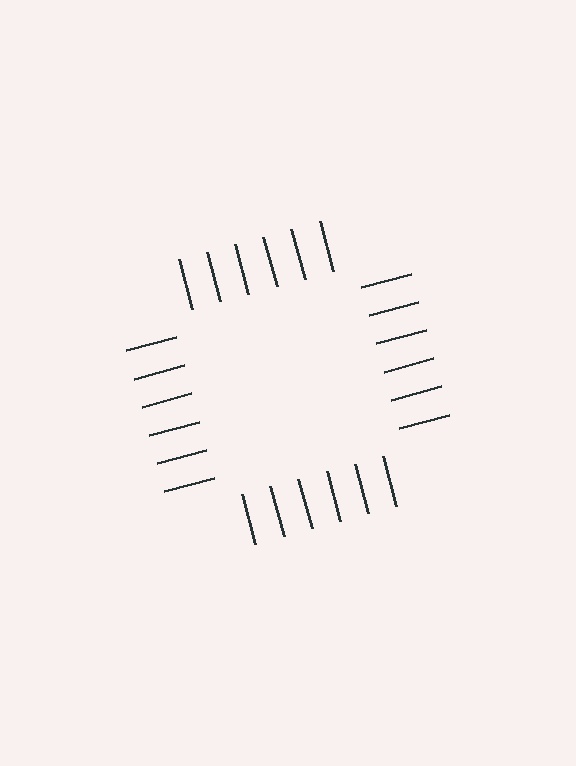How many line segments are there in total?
24 — 6 along each of the 4 edges.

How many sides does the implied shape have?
4 sides — the line-ends trace a square.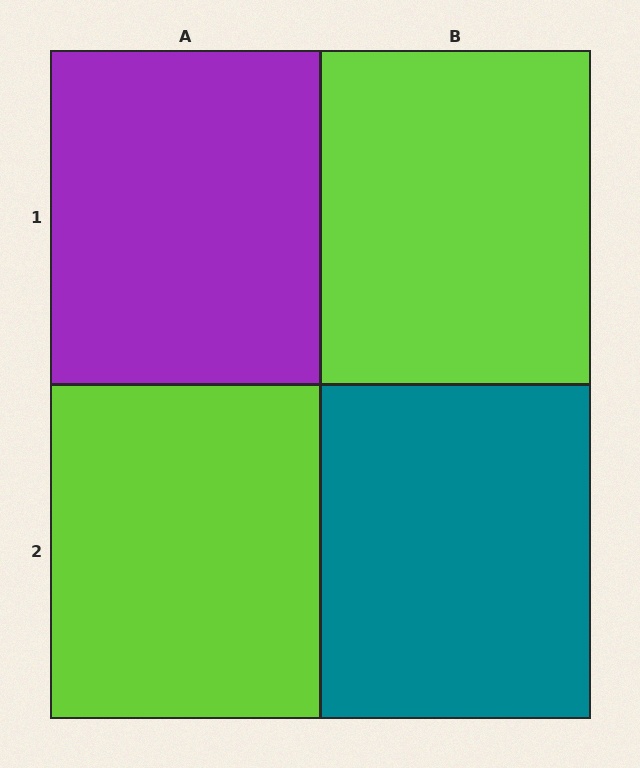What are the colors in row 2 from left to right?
Lime, teal.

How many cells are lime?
2 cells are lime.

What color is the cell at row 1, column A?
Purple.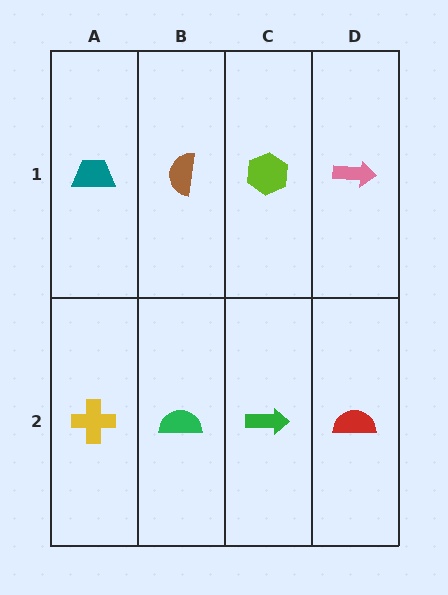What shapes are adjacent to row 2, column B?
A brown semicircle (row 1, column B), a yellow cross (row 2, column A), a green arrow (row 2, column C).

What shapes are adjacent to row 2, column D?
A pink arrow (row 1, column D), a green arrow (row 2, column C).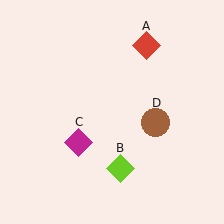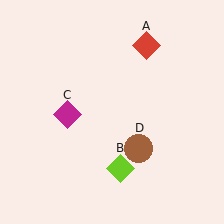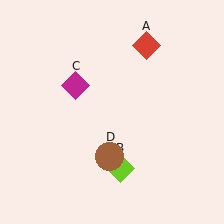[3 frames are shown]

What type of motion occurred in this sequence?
The magenta diamond (object C), brown circle (object D) rotated clockwise around the center of the scene.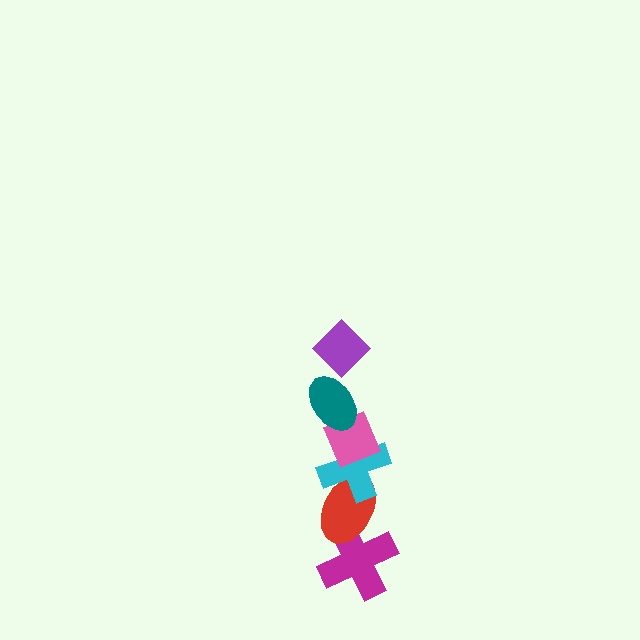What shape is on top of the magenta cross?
The red ellipse is on top of the magenta cross.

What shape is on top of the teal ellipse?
The purple diamond is on top of the teal ellipse.